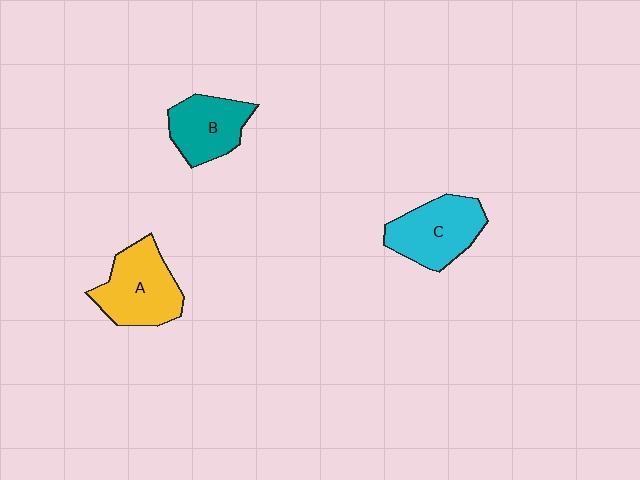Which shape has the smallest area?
Shape B (teal).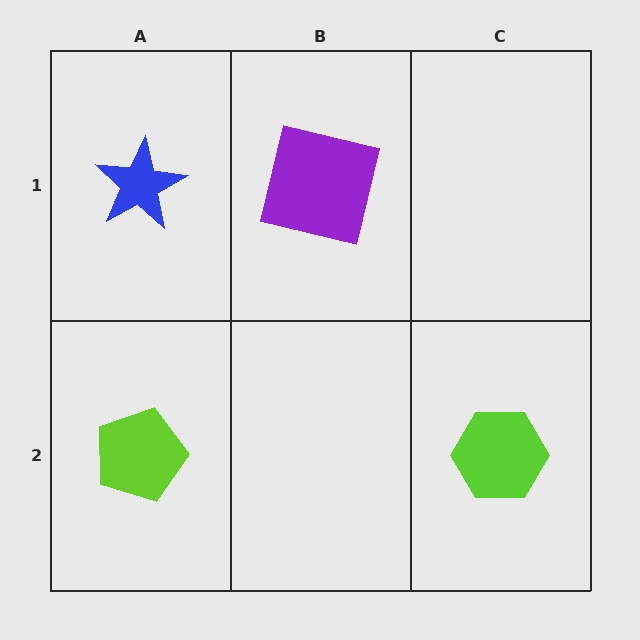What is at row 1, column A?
A blue star.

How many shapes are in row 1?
2 shapes.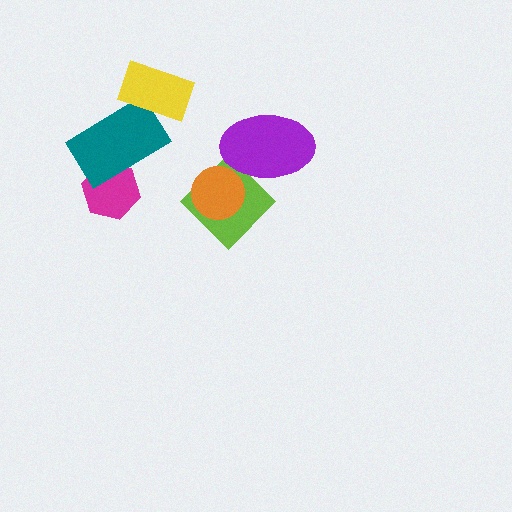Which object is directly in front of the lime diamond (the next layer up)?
The orange circle is directly in front of the lime diamond.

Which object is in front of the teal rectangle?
The yellow rectangle is in front of the teal rectangle.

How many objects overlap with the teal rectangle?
2 objects overlap with the teal rectangle.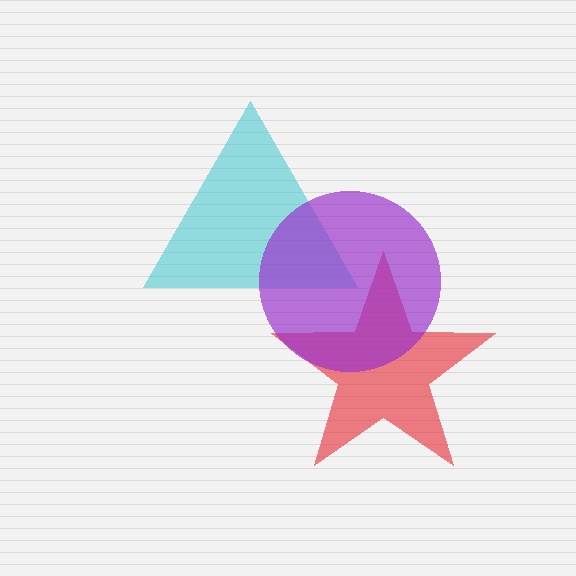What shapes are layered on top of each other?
The layered shapes are: a cyan triangle, a red star, a purple circle.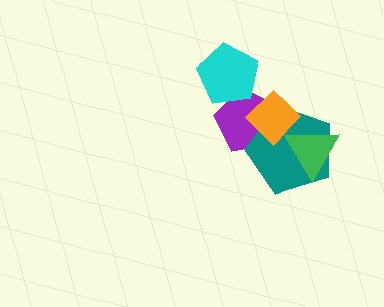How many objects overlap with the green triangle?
2 objects overlap with the green triangle.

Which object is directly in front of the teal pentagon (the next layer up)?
The orange diamond is directly in front of the teal pentagon.